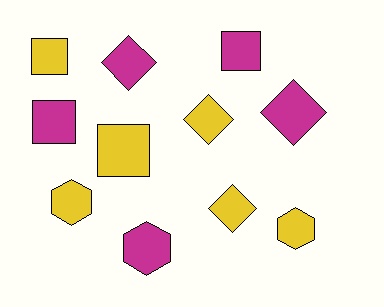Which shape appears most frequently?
Square, with 4 objects.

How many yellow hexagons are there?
There are 2 yellow hexagons.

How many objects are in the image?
There are 11 objects.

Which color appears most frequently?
Yellow, with 6 objects.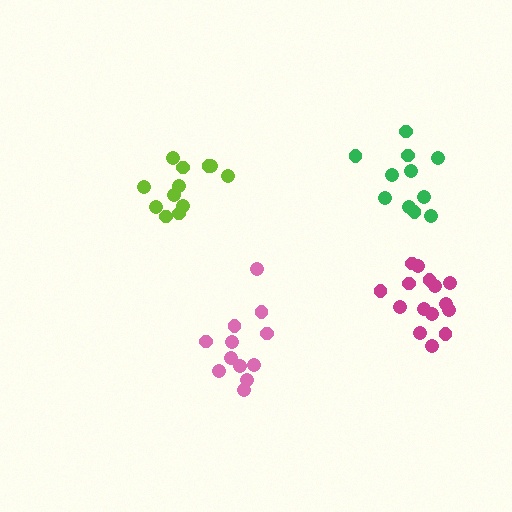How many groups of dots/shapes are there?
There are 4 groups.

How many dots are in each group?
Group 1: 12 dots, Group 2: 11 dots, Group 3: 12 dots, Group 4: 15 dots (50 total).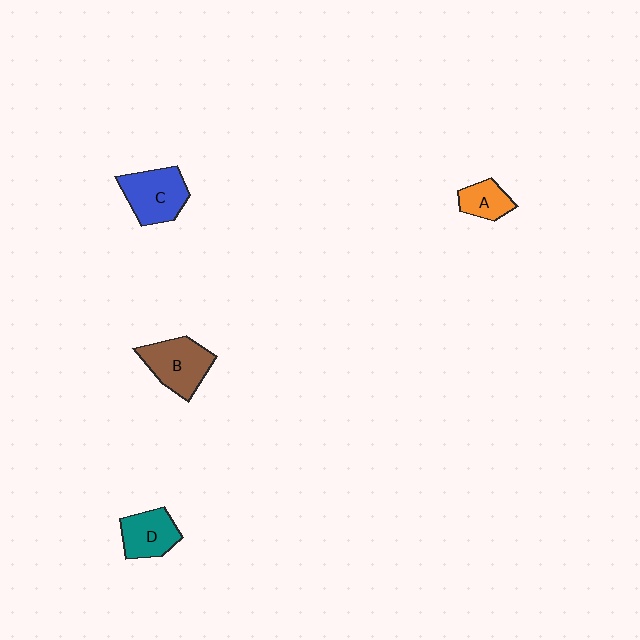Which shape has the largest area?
Shape B (brown).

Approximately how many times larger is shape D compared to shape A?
Approximately 1.4 times.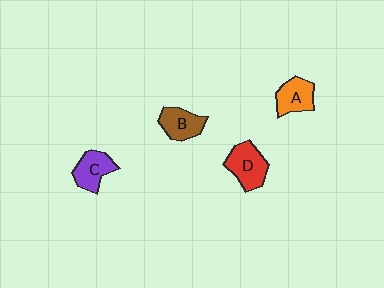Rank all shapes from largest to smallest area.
From largest to smallest: D (red), A (orange), B (brown), C (purple).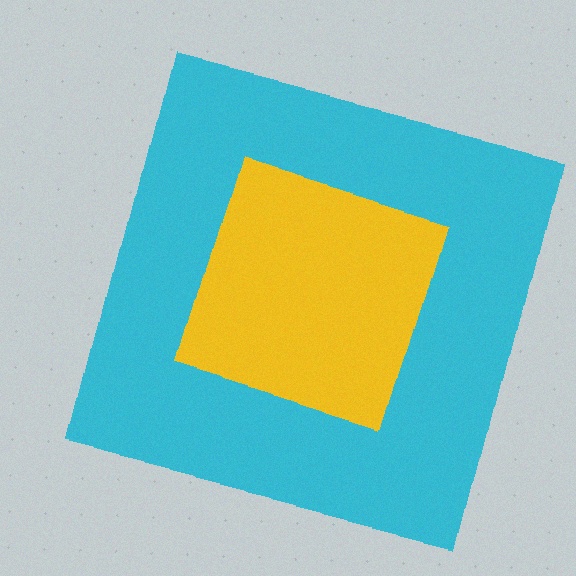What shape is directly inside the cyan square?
The yellow diamond.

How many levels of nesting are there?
2.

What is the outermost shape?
The cyan square.